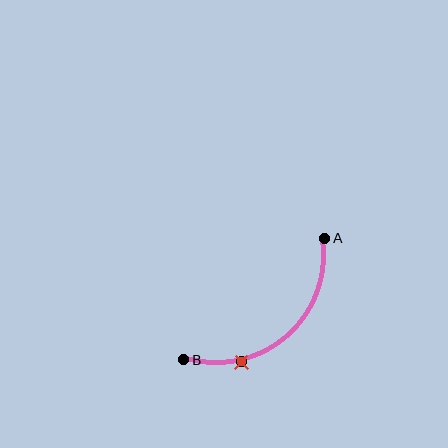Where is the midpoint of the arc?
The arc midpoint is the point on the curve farthest from the straight line joining A and B. It sits below and to the right of that line.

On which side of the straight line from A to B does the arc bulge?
The arc bulges below and to the right of the straight line connecting A and B.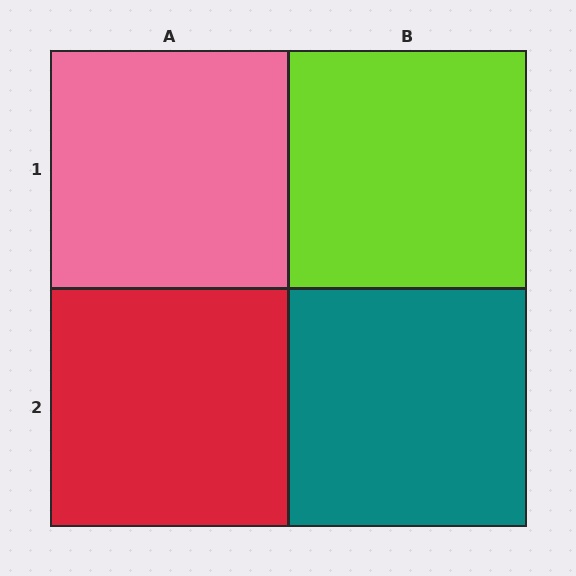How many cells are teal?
1 cell is teal.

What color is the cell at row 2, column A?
Red.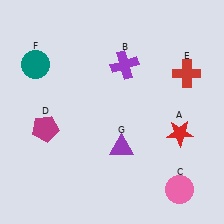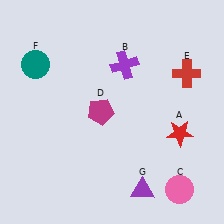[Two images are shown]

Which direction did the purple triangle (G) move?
The purple triangle (G) moved down.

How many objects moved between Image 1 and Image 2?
2 objects moved between the two images.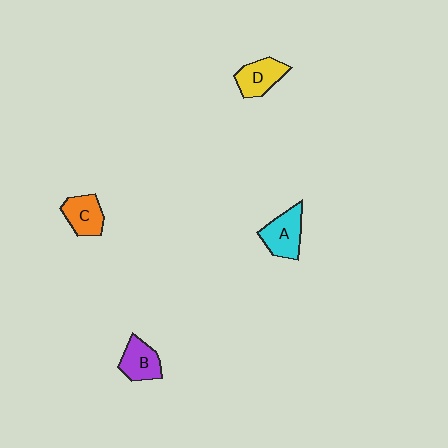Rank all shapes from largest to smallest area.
From largest to smallest: A (cyan), D (yellow), B (purple), C (orange).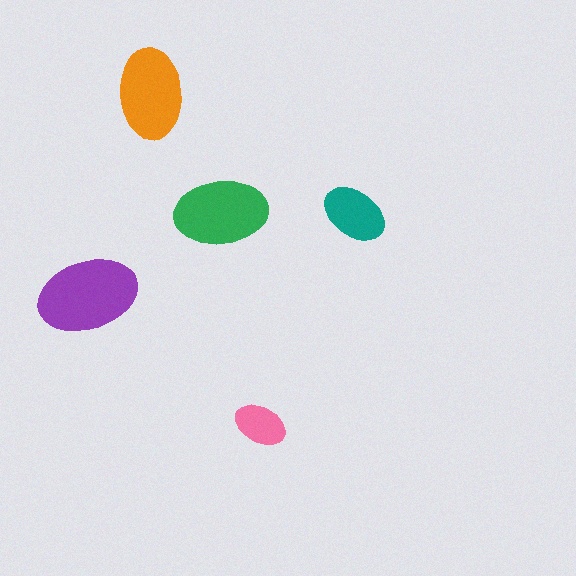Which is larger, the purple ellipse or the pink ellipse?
The purple one.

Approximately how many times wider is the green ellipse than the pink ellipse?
About 2 times wider.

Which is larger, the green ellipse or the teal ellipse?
The green one.